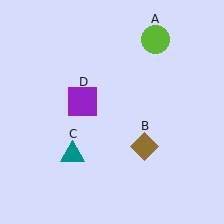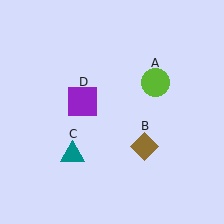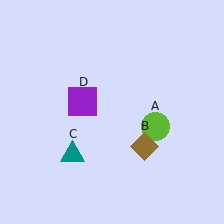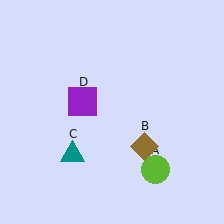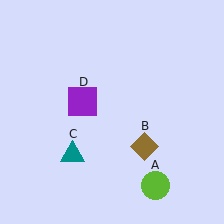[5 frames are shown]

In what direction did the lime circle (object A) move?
The lime circle (object A) moved down.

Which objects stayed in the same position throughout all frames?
Brown diamond (object B) and teal triangle (object C) and purple square (object D) remained stationary.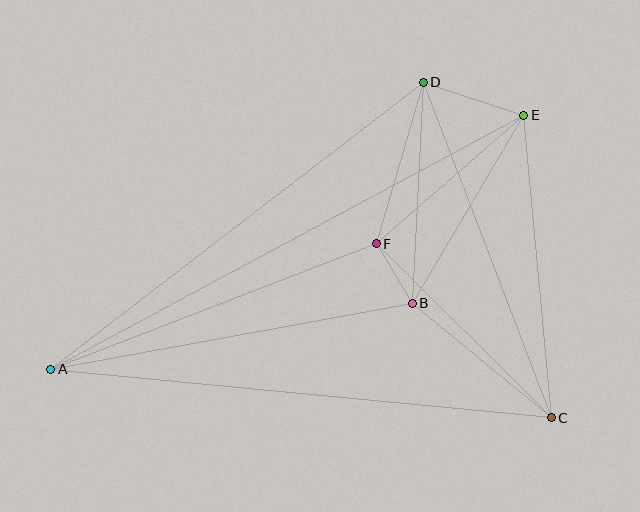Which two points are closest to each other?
Points B and F are closest to each other.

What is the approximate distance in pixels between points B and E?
The distance between B and E is approximately 219 pixels.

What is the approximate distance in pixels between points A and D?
The distance between A and D is approximately 470 pixels.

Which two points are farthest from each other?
Points A and E are farthest from each other.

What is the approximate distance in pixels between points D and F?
The distance between D and F is approximately 168 pixels.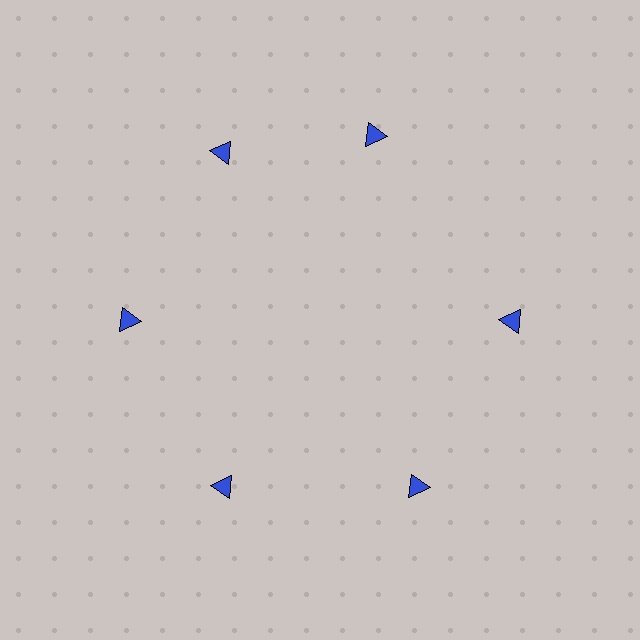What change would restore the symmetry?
The symmetry would be restored by rotating it back into even spacing with its neighbors so that all 6 triangles sit at equal angles and equal distance from the center.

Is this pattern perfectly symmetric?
No. The 6 blue triangles are arranged in a ring, but one element near the 1 o'clock position is rotated out of alignment along the ring, breaking the 6-fold rotational symmetry.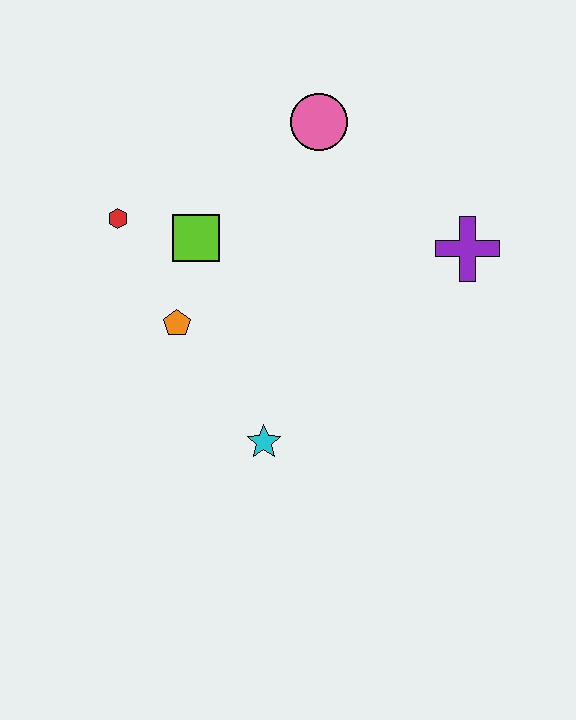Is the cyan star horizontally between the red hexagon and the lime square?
No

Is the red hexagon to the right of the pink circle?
No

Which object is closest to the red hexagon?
The lime square is closest to the red hexagon.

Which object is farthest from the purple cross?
The red hexagon is farthest from the purple cross.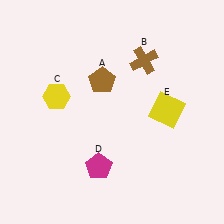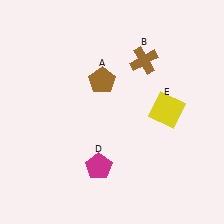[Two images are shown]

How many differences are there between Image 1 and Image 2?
There is 1 difference between the two images.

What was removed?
The yellow hexagon (C) was removed in Image 2.